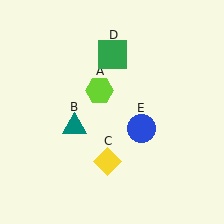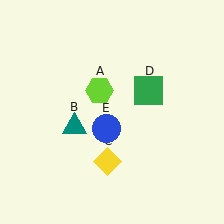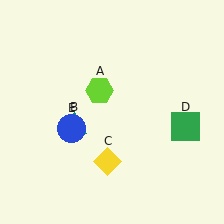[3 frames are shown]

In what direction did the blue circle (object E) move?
The blue circle (object E) moved left.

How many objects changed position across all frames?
2 objects changed position: green square (object D), blue circle (object E).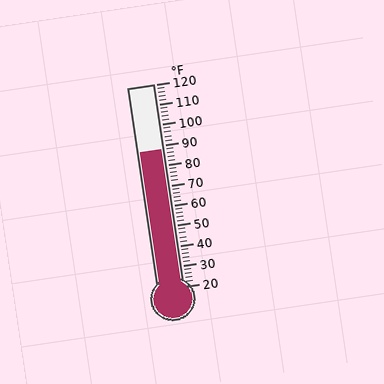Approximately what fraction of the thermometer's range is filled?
The thermometer is filled to approximately 70% of its range.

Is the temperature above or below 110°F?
The temperature is below 110°F.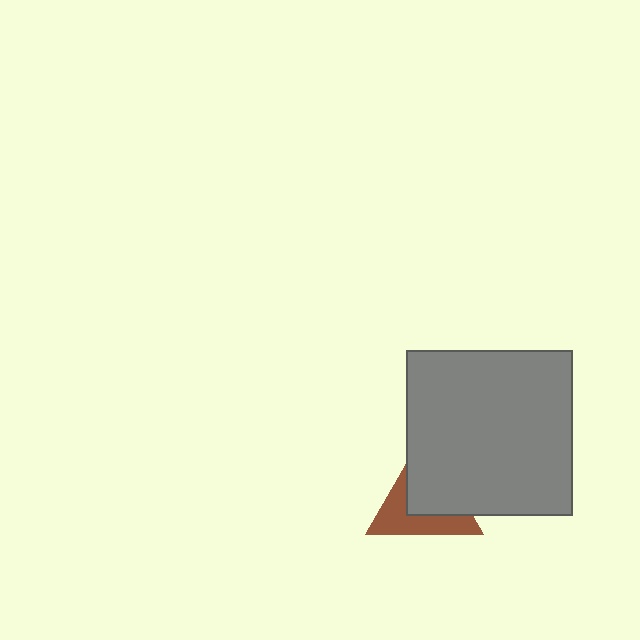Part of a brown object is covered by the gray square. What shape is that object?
It is a triangle.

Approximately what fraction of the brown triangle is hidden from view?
Roughly 53% of the brown triangle is hidden behind the gray square.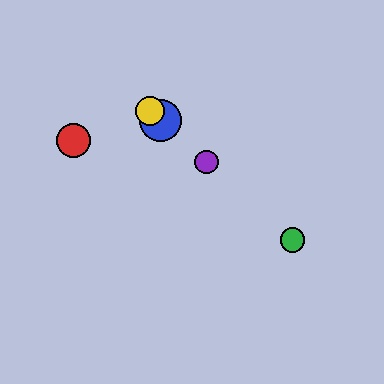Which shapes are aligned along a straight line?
The blue circle, the green circle, the yellow circle, the purple circle are aligned along a straight line.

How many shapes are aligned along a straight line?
4 shapes (the blue circle, the green circle, the yellow circle, the purple circle) are aligned along a straight line.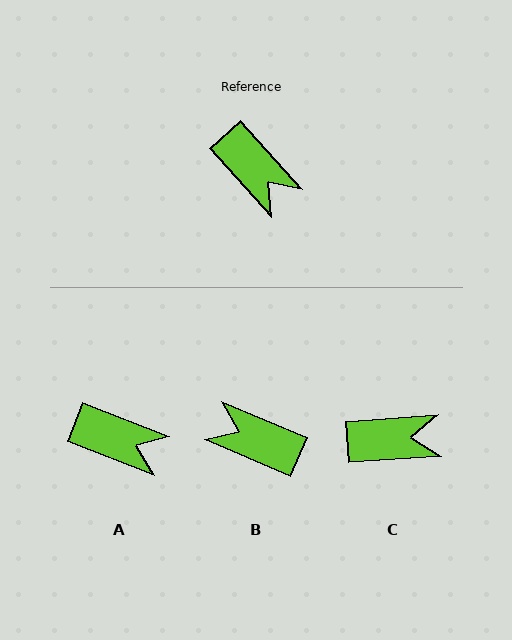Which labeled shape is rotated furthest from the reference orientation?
B, about 155 degrees away.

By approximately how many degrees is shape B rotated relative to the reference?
Approximately 155 degrees clockwise.